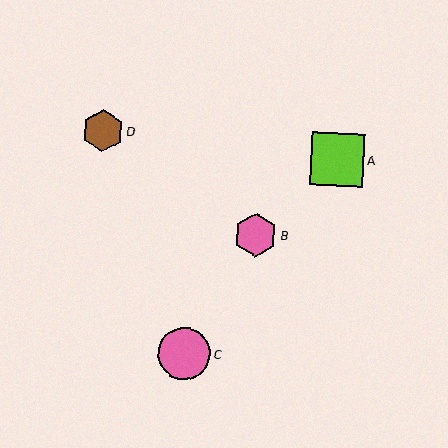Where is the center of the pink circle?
The center of the pink circle is at (184, 354).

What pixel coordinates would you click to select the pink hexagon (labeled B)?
Click at (256, 235) to select the pink hexagon B.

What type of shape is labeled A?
Shape A is a lime square.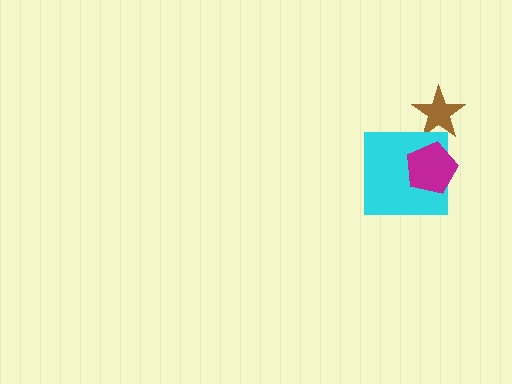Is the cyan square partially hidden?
Yes, it is partially covered by another shape.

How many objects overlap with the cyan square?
1 object overlaps with the cyan square.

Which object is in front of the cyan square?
The magenta pentagon is in front of the cyan square.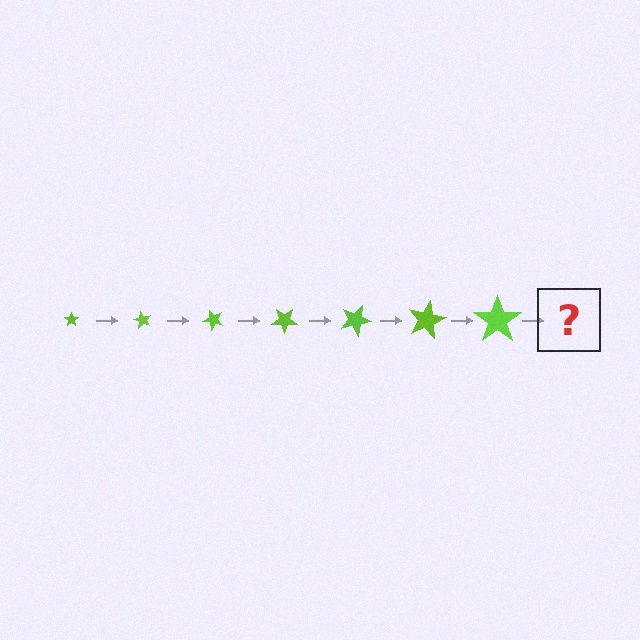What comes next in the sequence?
The next element should be a star, larger than the previous one and rotated 420 degrees from the start.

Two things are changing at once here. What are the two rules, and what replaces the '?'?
The two rules are that the star grows larger each step and it rotates 60 degrees each step. The '?' should be a star, larger than the previous one and rotated 420 degrees from the start.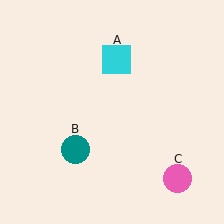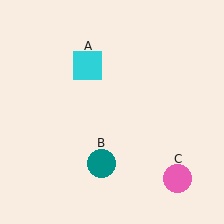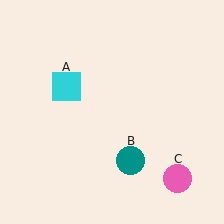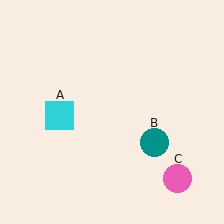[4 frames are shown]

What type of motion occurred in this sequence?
The cyan square (object A), teal circle (object B) rotated counterclockwise around the center of the scene.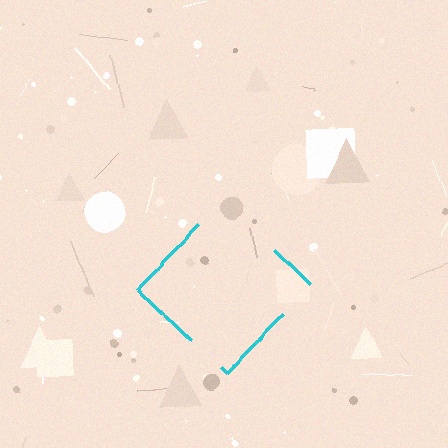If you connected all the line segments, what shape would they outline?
They would outline a diamond.